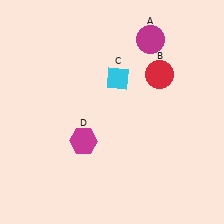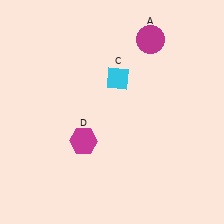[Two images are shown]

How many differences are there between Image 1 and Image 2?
There is 1 difference between the two images.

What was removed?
The red circle (B) was removed in Image 2.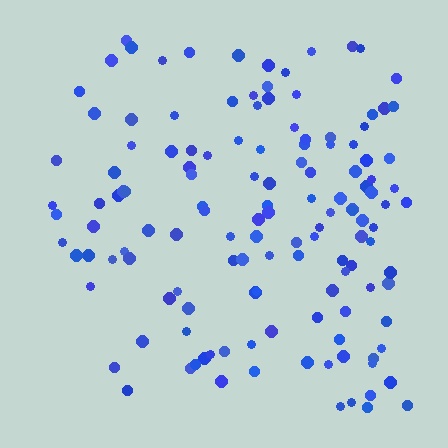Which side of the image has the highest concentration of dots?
The right.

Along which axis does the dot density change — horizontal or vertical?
Horizontal.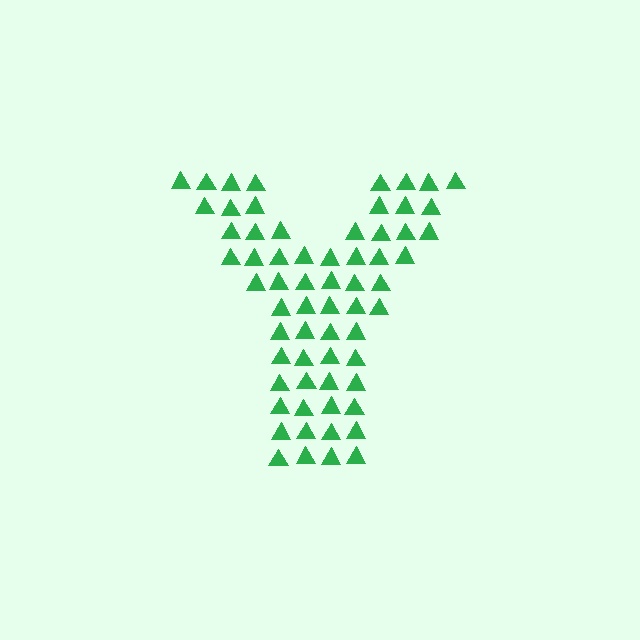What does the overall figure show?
The overall figure shows the letter Y.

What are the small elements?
The small elements are triangles.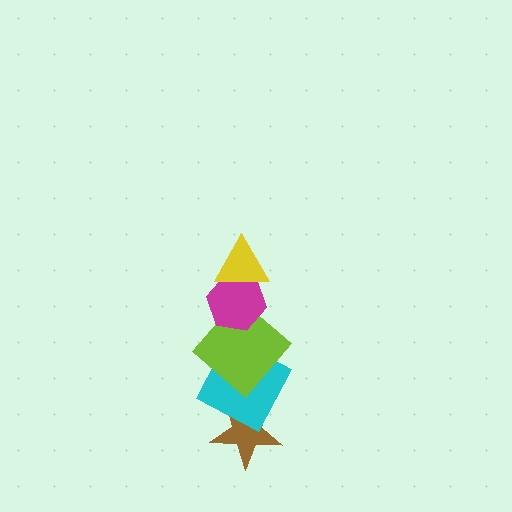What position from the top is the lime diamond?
The lime diamond is 3rd from the top.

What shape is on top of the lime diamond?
The magenta hexagon is on top of the lime diamond.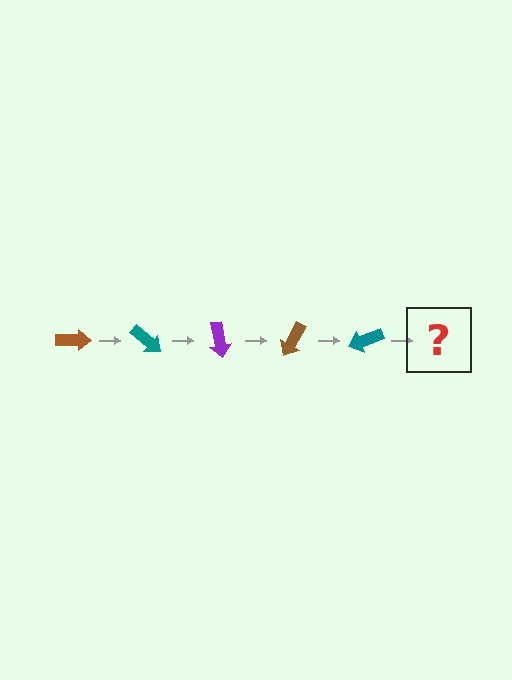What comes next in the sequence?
The next element should be a purple arrow, rotated 200 degrees from the start.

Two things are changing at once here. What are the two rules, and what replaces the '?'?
The two rules are that it rotates 40 degrees each step and the color cycles through brown, teal, and purple. The '?' should be a purple arrow, rotated 200 degrees from the start.